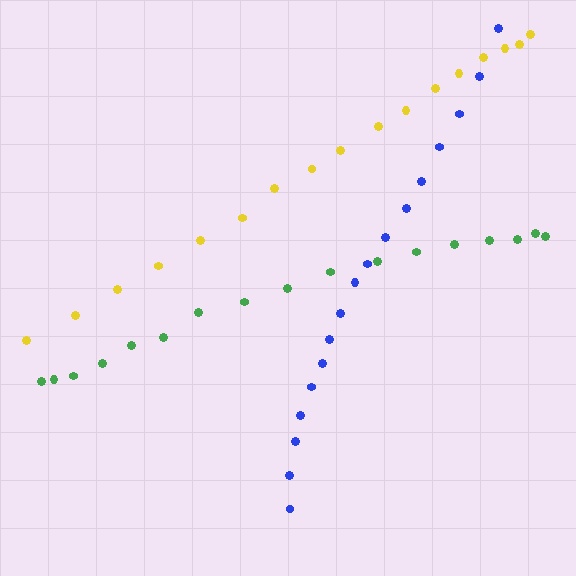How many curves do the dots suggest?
There are 3 distinct paths.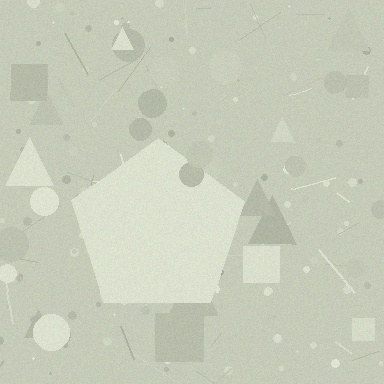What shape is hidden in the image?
A pentagon is hidden in the image.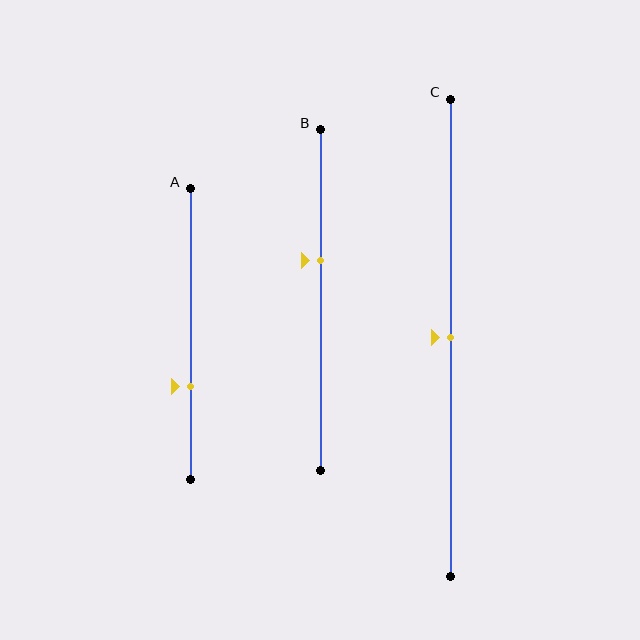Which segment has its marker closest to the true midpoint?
Segment C has its marker closest to the true midpoint.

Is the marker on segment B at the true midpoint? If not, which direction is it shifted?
No, the marker on segment B is shifted upward by about 12% of the segment length.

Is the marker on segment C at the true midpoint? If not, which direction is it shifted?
Yes, the marker on segment C is at the true midpoint.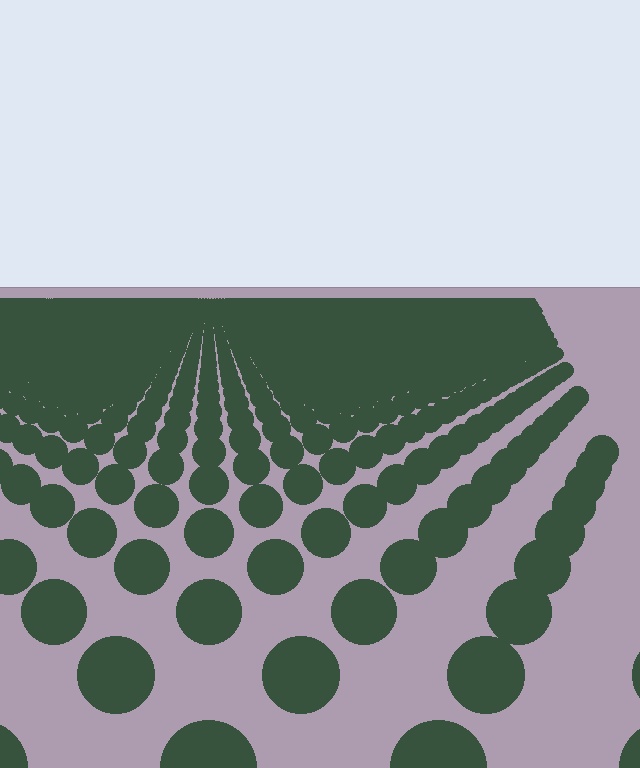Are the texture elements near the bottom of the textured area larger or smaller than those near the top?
Larger. Near the bottom, elements are closer to the viewer and appear at a bigger on-screen size.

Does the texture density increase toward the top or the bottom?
Density increases toward the top.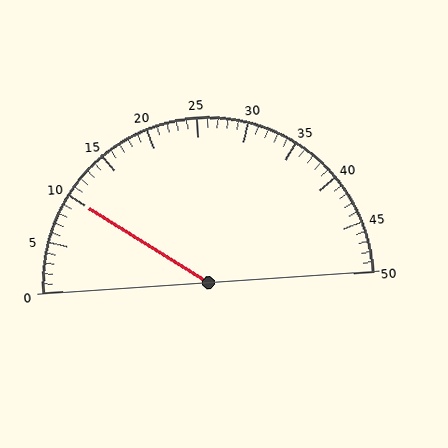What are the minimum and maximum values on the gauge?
The gauge ranges from 0 to 50.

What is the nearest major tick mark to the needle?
The nearest major tick mark is 10.